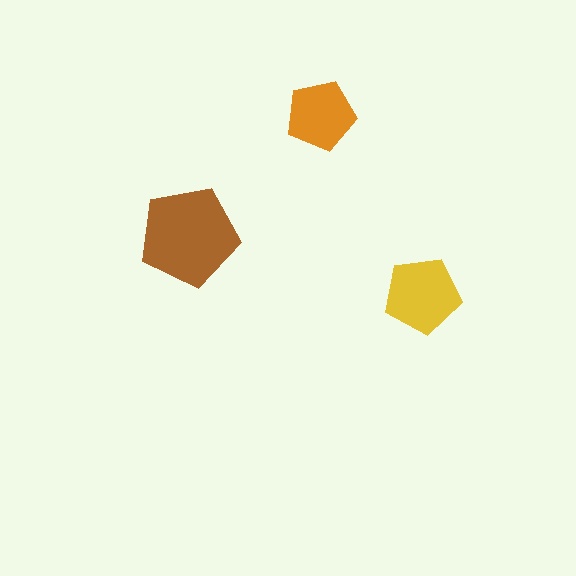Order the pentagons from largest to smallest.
the brown one, the yellow one, the orange one.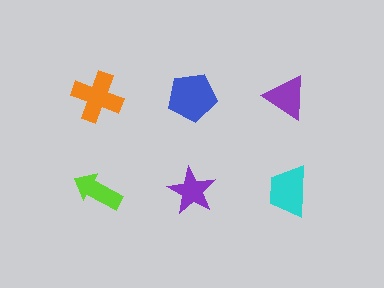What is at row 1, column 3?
A purple triangle.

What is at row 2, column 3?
A cyan trapezoid.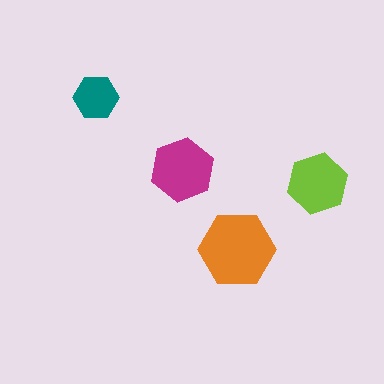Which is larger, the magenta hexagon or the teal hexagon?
The magenta one.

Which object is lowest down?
The orange hexagon is bottommost.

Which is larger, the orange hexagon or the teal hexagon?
The orange one.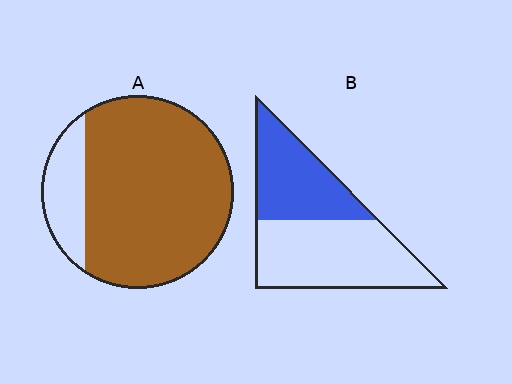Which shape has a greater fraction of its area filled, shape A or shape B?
Shape A.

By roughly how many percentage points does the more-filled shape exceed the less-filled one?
By roughly 40 percentage points (A over B).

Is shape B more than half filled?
No.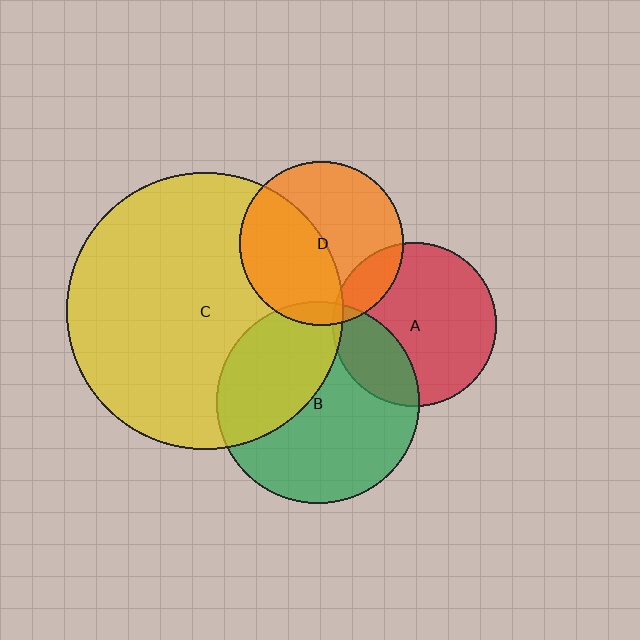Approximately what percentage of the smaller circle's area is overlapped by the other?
Approximately 5%.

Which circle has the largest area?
Circle C (yellow).